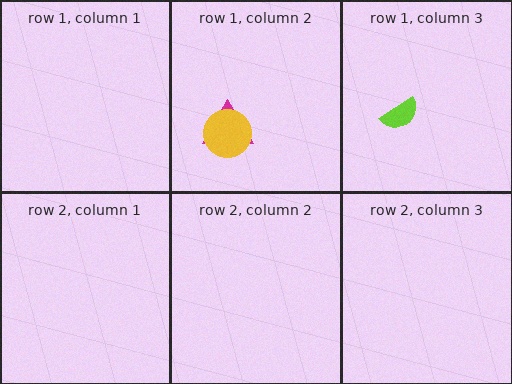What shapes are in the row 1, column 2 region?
The magenta triangle, the yellow circle.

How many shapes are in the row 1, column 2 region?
2.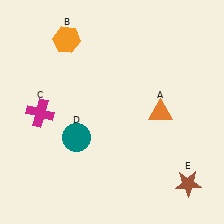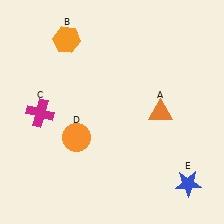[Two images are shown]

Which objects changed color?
D changed from teal to orange. E changed from brown to blue.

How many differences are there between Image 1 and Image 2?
There are 2 differences between the two images.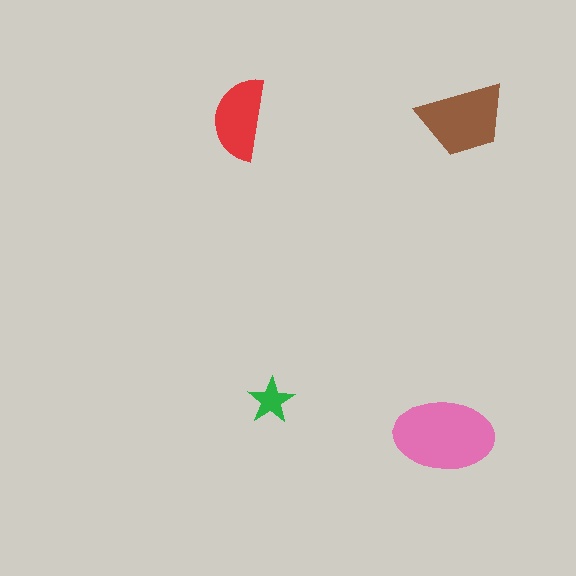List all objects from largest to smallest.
The pink ellipse, the brown trapezoid, the red semicircle, the green star.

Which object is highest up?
The red semicircle is topmost.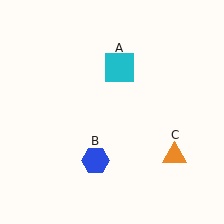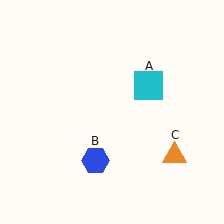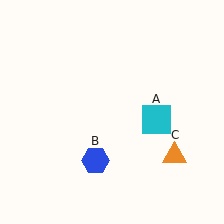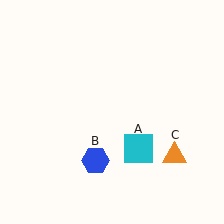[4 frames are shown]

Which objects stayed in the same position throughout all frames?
Blue hexagon (object B) and orange triangle (object C) remained stationary.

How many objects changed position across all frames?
1 object changed position: cyan square (object A).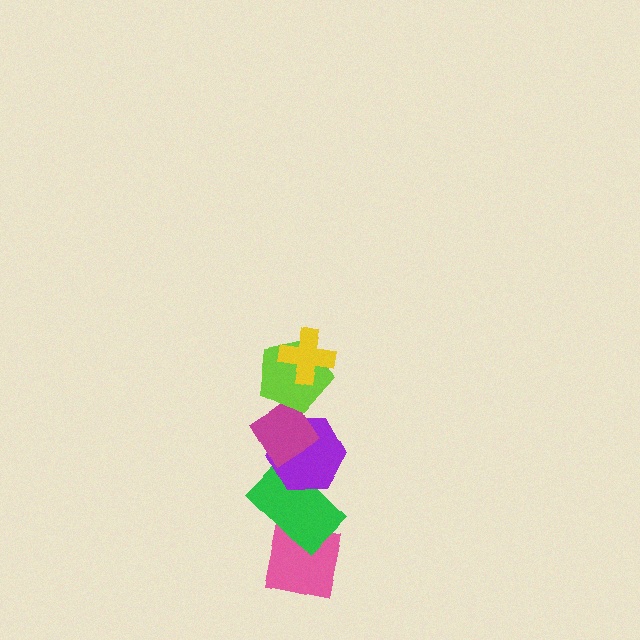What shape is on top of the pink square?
The green rectangle is on top of the pink square.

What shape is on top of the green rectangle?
The purple hexagon is on top of the green rectangle.